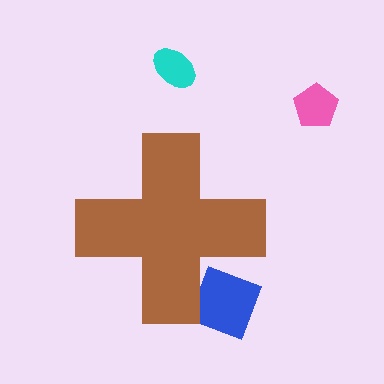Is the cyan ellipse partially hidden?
No, the cyan ellipse is fully visible.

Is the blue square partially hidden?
Yes, the blue square is partially hidden behind the brown cross.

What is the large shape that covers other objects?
A brown cross.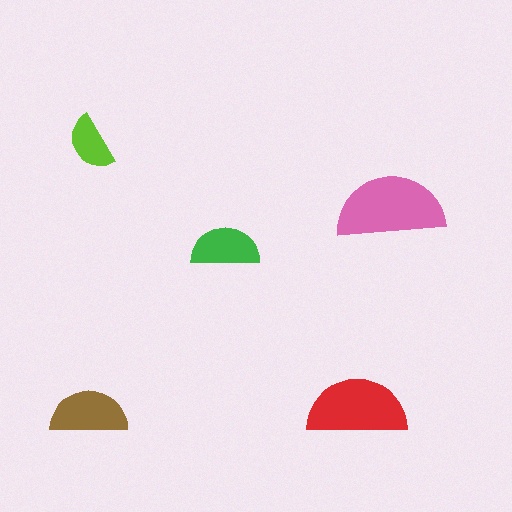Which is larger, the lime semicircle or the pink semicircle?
The pink one.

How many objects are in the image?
There are 5 objects in the image.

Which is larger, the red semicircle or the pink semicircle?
The pink one.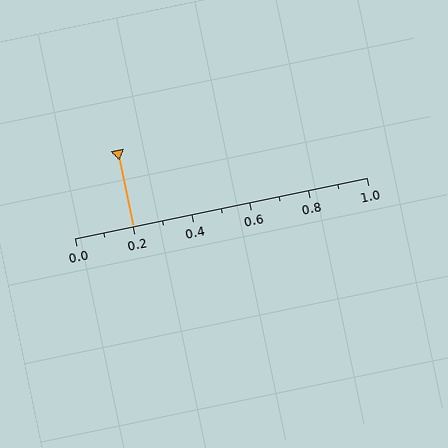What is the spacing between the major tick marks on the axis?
The major ticks are spaced 0.2 apart.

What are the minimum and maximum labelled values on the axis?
The axis runs from 0.0 to 1.0.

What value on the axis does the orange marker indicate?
The marker indicates approximately 0.2.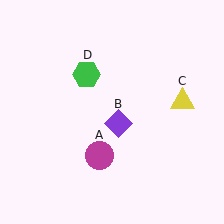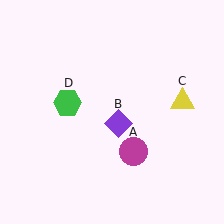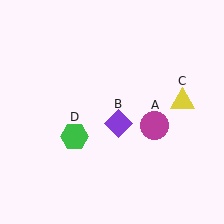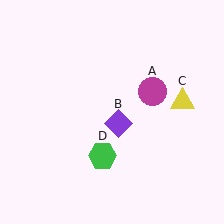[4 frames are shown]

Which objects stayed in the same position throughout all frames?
Purple diamond (object B) and yellow triangle (object C) remained stationary.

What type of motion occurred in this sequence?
The magenta circle (object A), green hexagon (object D) rotated counterclockwise around the center of the scene.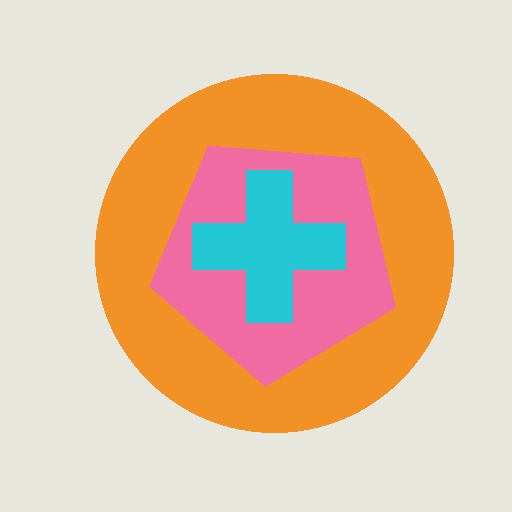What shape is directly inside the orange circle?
The pink pentagon.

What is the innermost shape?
The cyan cross.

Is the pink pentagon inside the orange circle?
Yes.